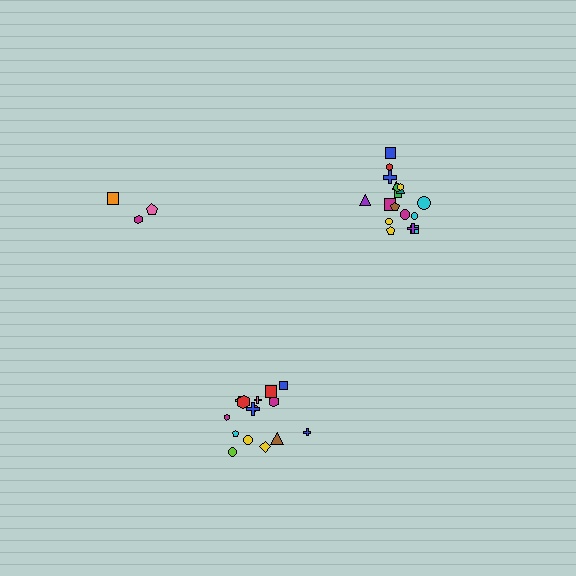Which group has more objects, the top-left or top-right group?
The top-right group.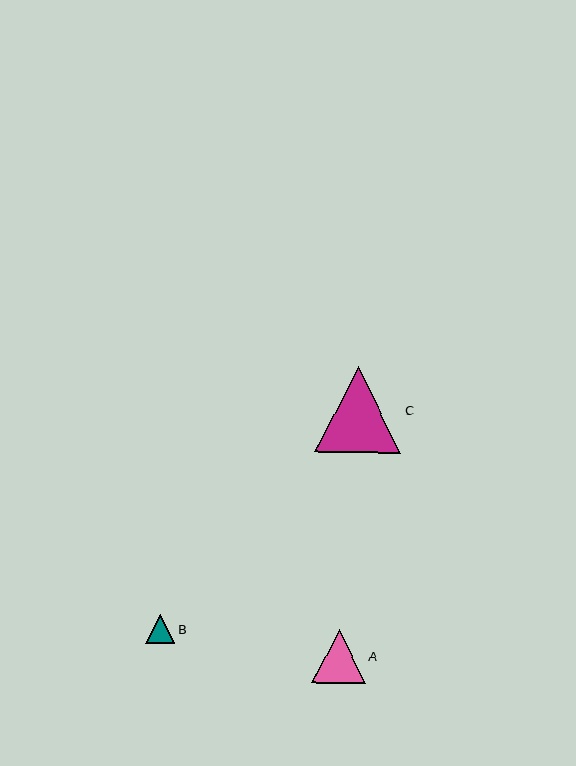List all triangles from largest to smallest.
From largest to smallest: C, A, B.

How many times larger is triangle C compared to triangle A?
Triangle C is approximately 1.6 times the size of triangle A.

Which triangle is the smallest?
Triangle B is the smallest with a size of approximately 29 pixels.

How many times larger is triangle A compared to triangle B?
Triangle A is approximately 1.9 times the size of triangle B.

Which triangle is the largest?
Triangle C is the largest with a size of approximately 86 pixels.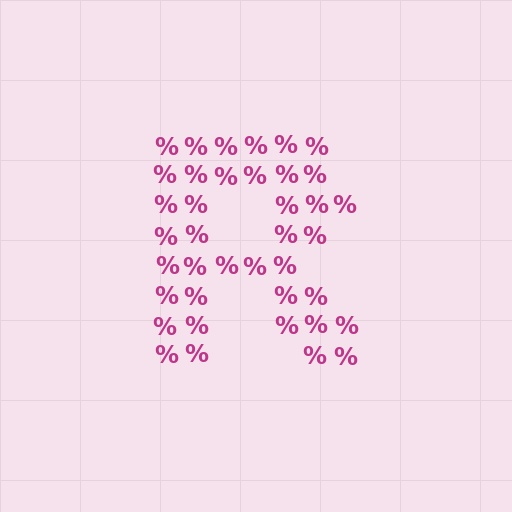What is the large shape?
The large shape is the letter R.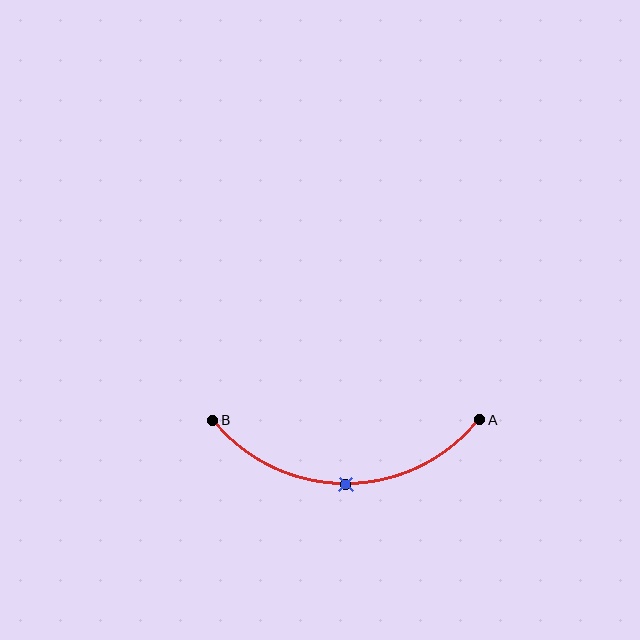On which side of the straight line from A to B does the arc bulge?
The arc bulges below the straight line connecting A and B.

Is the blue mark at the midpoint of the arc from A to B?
Yes. The blue mark lies on the arc at equal arc-length from both A and B — it is the arc midpoint.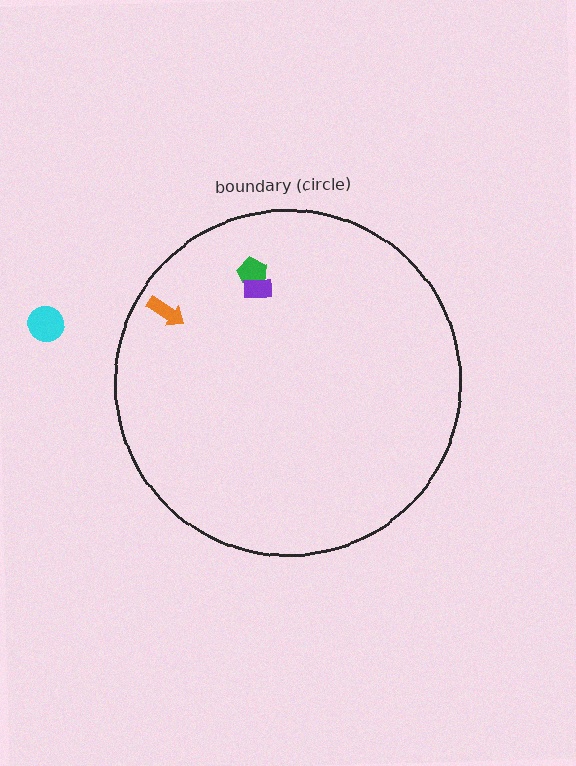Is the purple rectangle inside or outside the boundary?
Inside.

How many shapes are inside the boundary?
3 inside, 1 outside.